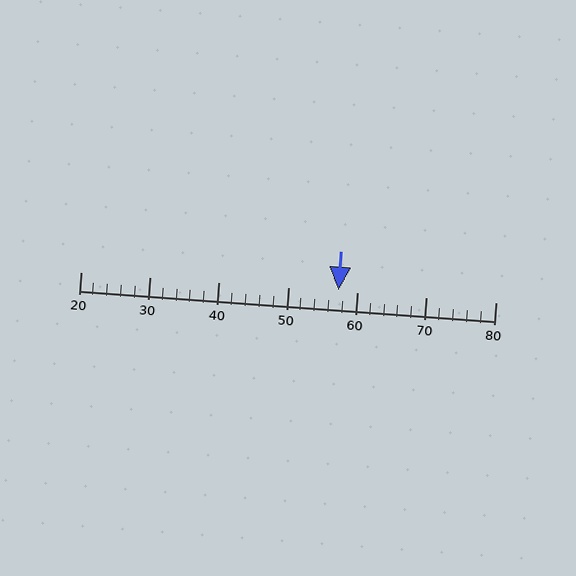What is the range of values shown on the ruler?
The ruler shows values from 20 to 80.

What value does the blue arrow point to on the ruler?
The blue arrow points to approximately 57.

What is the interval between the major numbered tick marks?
The major tick marks are spaced 10 units apart.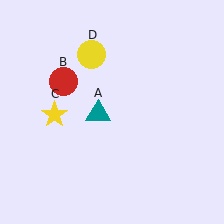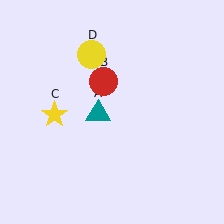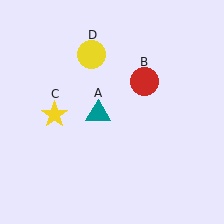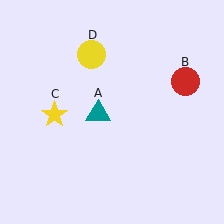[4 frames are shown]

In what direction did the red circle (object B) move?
The red circle (object B) moved right.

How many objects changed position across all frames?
1 object changed position: red circle (object B).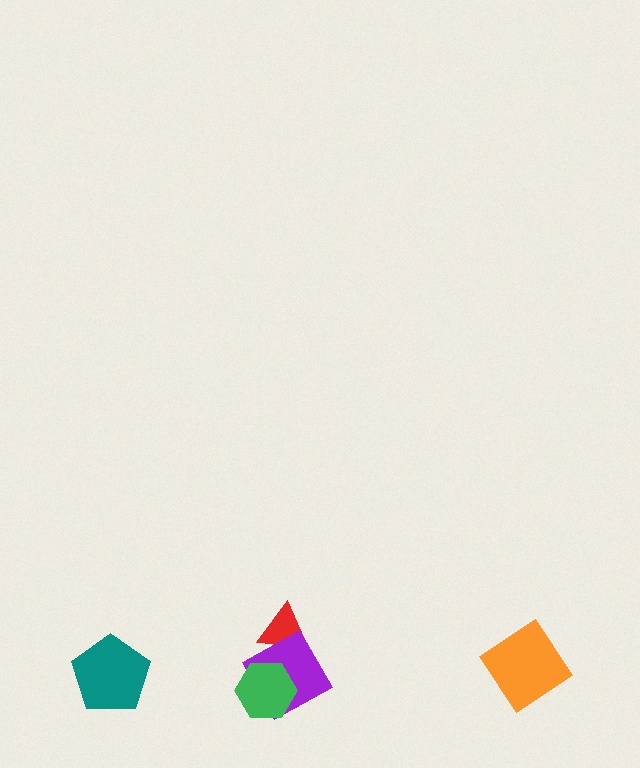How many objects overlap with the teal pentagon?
0 objects overlap with the teal pentagon.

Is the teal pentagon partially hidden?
No, no other shape covers it.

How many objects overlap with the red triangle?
1 object overlaps with the red triangle.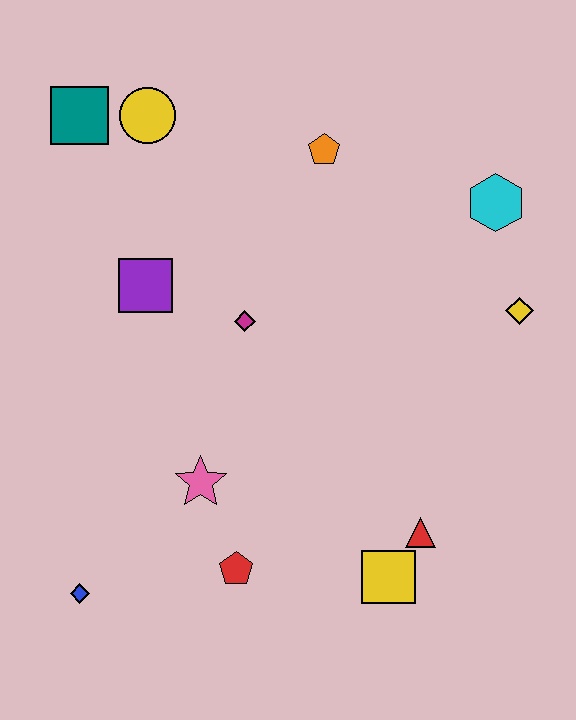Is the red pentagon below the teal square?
Yes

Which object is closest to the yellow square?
The red triangle is closest to the yellow square.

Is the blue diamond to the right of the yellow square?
No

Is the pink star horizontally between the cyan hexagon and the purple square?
Yes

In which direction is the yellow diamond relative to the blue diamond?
The yellow diamond is to the right of the blue diamond.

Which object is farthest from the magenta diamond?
The blue diamond is farthest from the magenta diamond.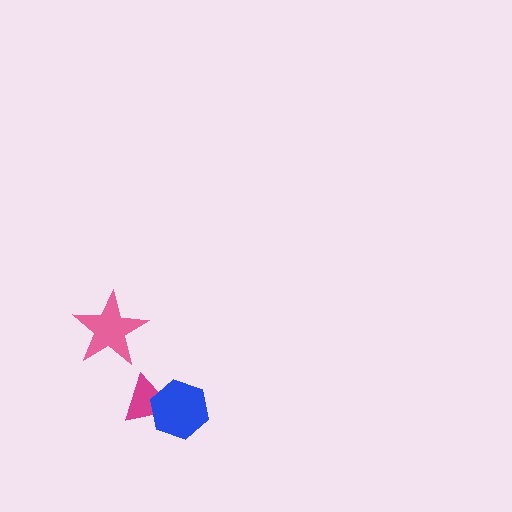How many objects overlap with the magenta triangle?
1 object overlaps with the magenta triangle.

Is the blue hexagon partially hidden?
No, no other shape covers it.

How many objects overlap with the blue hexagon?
1 object overlaps with the blue hexagon.